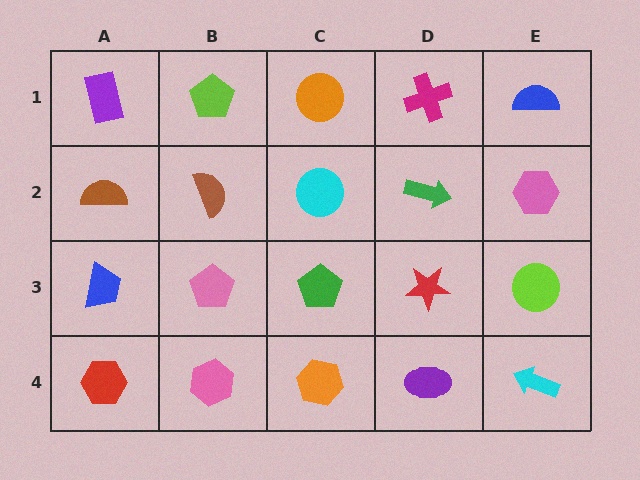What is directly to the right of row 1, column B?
An orange circle.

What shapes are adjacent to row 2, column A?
A purple rectangle (row 1, column A), a blue trapezoid (row 3, column A), a brown semicircle (row 2, column B).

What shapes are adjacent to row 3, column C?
A cyan circle (row 2, column C), an orange hexagon (row 4, column C), a pink pentagon (row 3, column B), a red star (row 3, column D).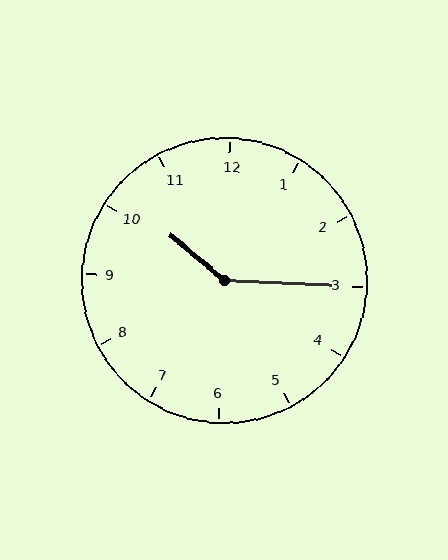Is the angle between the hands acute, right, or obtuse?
It is obtuse.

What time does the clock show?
10:15.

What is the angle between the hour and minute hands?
Approximately 142 degrees.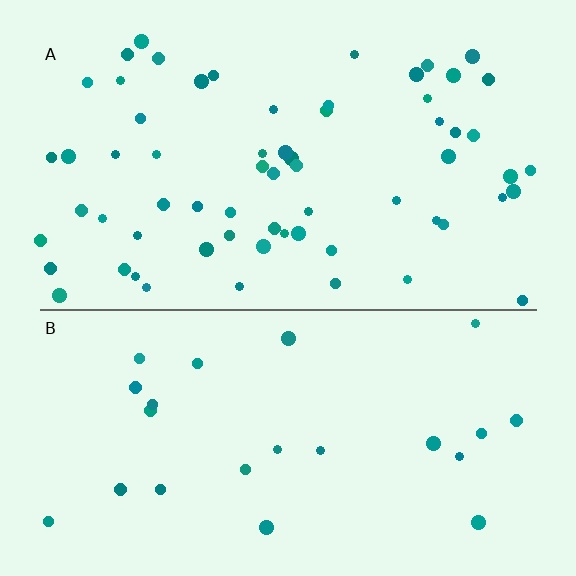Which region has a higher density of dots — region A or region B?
A (the top).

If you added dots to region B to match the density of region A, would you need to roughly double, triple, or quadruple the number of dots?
Approximately triple.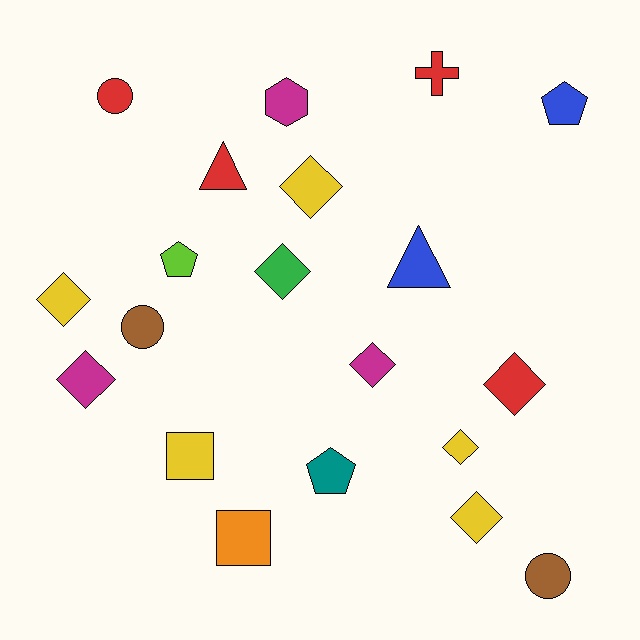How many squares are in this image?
There are 2 squares.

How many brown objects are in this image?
There are 2 brown objects.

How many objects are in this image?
There are 20 objects.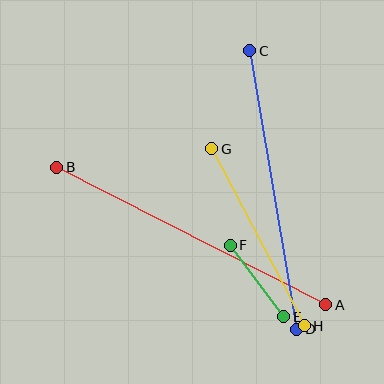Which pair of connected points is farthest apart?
Points A and B are farthest apart.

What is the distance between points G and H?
The distance is approximately 200 pixels.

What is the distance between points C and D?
The distance is approximately 282 pixels.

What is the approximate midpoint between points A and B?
The midpoint is at approximately (191, 236) pixels.